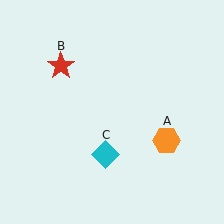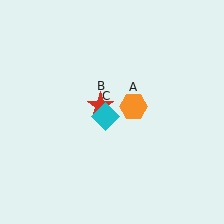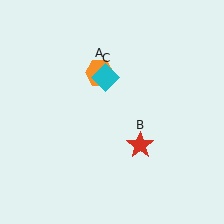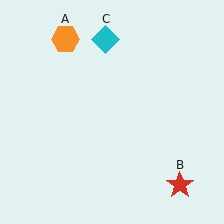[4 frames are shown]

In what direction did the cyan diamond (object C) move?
The cyan diamond (object C) moved up.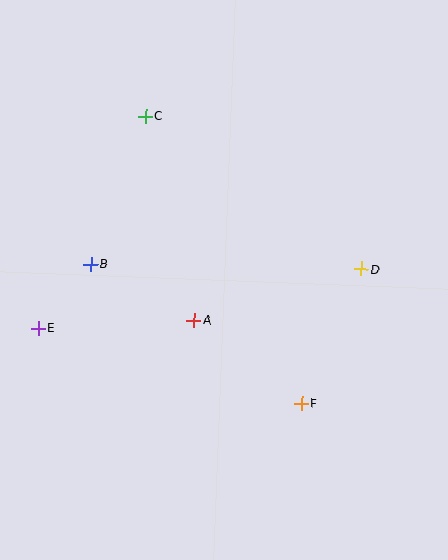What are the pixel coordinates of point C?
Point C is at (145, 116).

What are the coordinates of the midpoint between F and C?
The midpoint between F and C is at (223, 260).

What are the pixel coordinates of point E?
Point E is at (38, 328).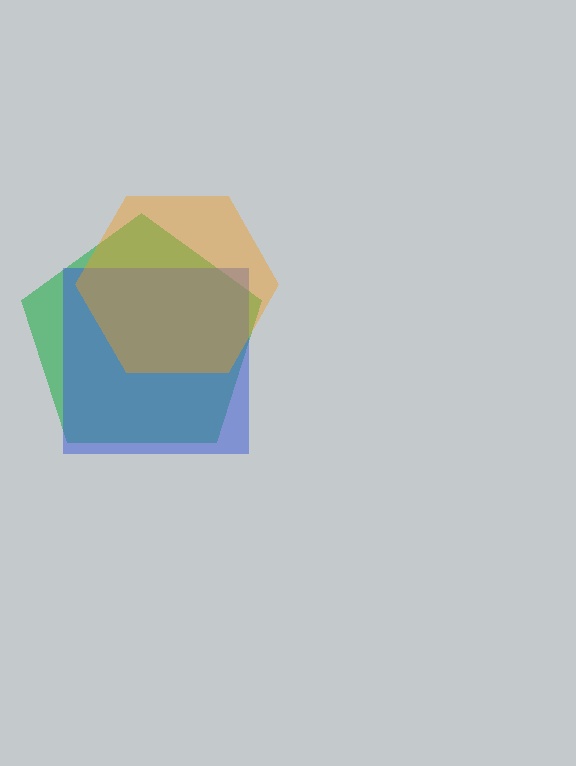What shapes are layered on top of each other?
The layered shapes are: a green pentagon, a blue square, an orange hexagon.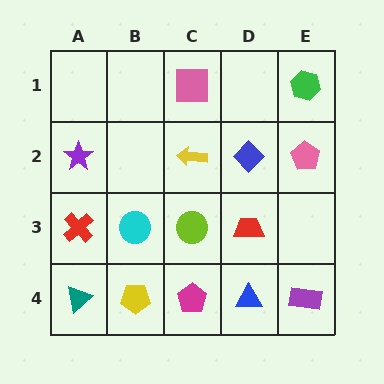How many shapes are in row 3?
4 shapes.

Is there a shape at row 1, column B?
No, that cell is empty.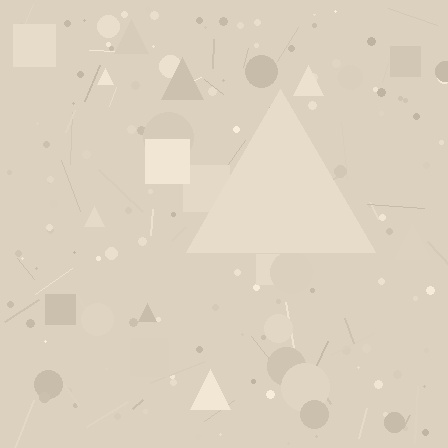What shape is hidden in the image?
A triangle is hidden in the image.